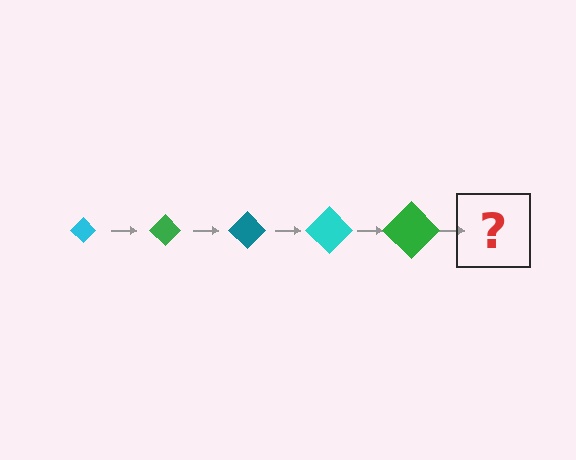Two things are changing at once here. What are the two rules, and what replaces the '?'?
The two rules are that the diamond grows larger each step and the color cycles through cyan, green, and teal. The '?' should be a teal diamond, larger than the previous one.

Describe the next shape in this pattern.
It should be a teal diamond, larger than the previous one.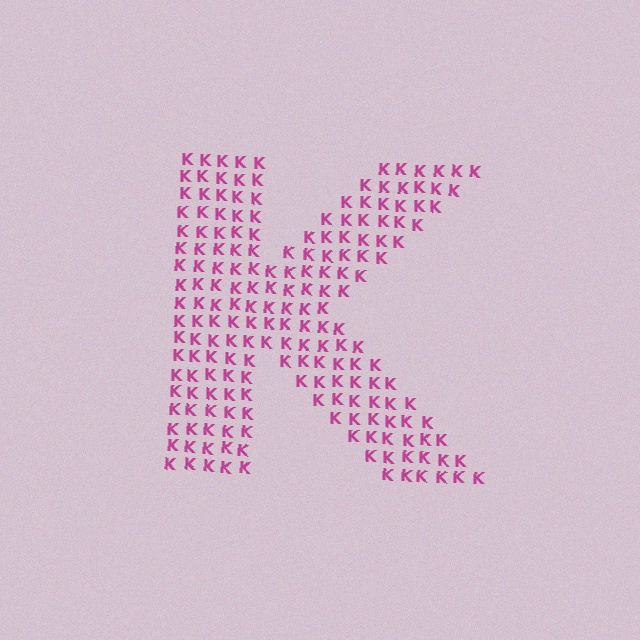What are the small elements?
The small elements are letter K's.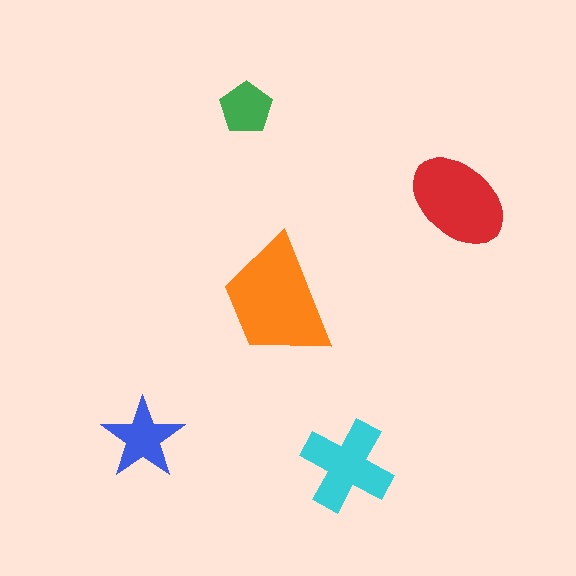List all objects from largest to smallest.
The orange trapezoid, the red ellipse, the cyan cross, the blue star, the green pentagon.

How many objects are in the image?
There are 5 objects in the image.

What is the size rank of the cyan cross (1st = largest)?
3rd.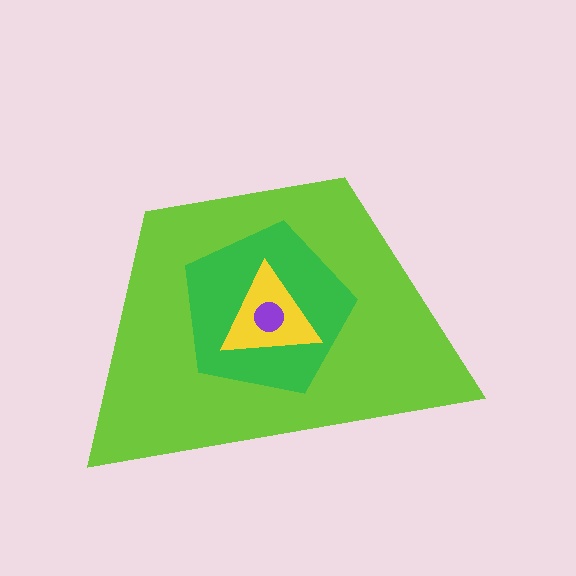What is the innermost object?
The purple circle.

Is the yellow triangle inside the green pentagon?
Yes.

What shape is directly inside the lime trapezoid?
The green pentagon.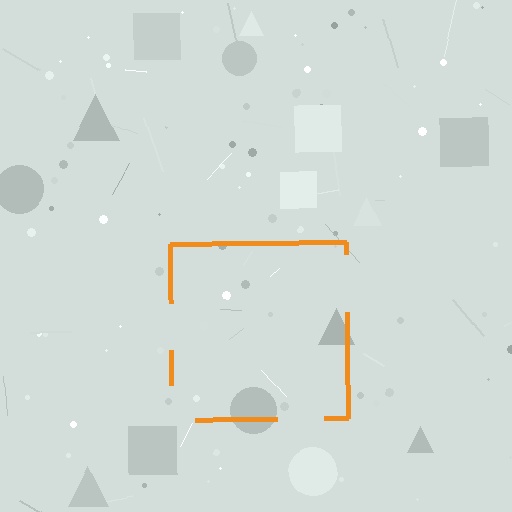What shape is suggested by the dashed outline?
The dashed outline suggests a square.